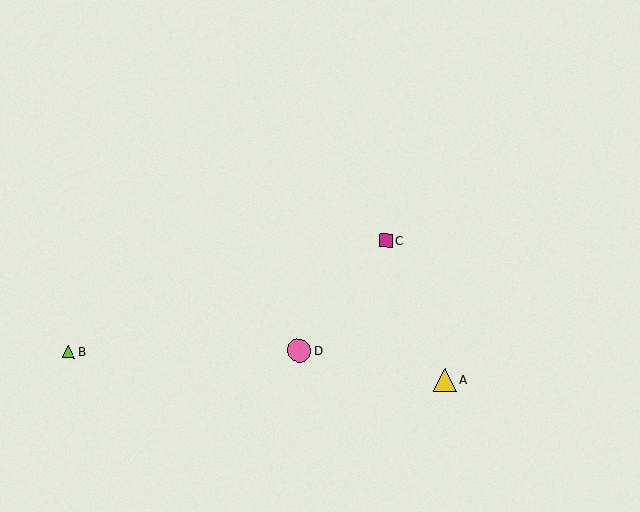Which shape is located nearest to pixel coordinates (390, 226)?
The magenta square (labeled C) at (386, 240) is nearest to that location.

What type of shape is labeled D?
Shape D is a pink circle.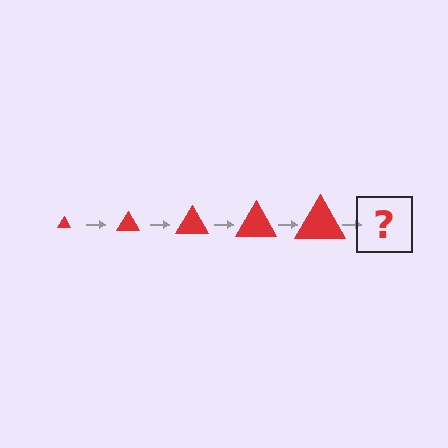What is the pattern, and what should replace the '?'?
The pattern is that the triangle gets progressively larger each step. The '?' should be a red triangle, larger than the previous one.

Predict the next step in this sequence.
The next step is a red triangle, larger than the previous one.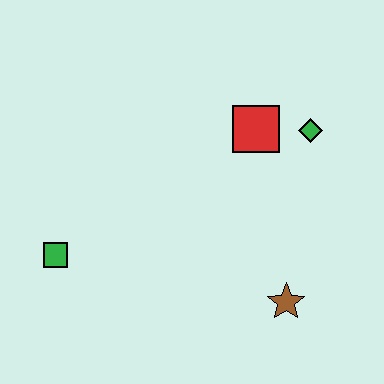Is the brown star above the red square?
No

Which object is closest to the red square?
The green diamond is closest to the red square.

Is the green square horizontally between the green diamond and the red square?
No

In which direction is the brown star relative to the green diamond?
The brown star is below the green diamond.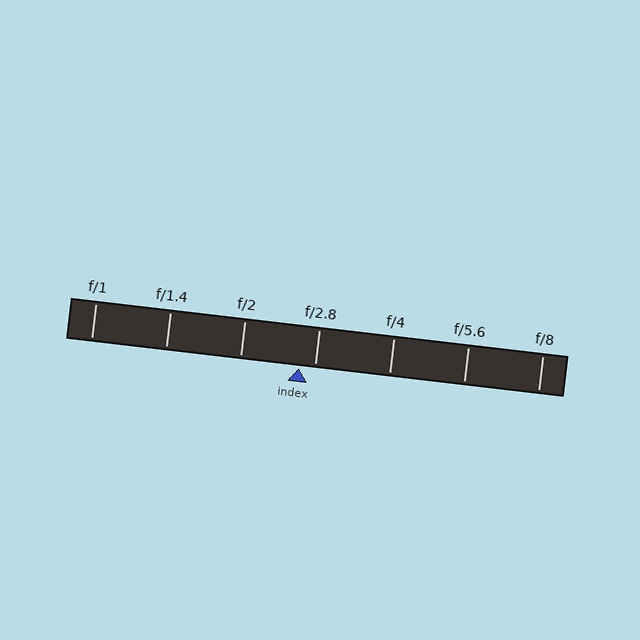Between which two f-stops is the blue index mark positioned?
The index mark is between f/2 and f/2.8.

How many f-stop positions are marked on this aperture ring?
There are 7 f-stop positions marked.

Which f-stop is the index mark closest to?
The index mark is closest to f/2.8.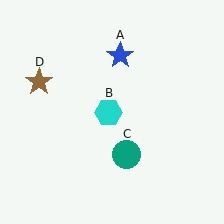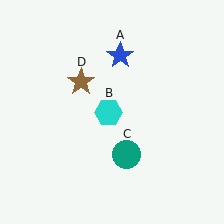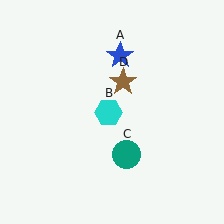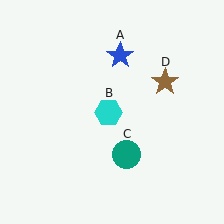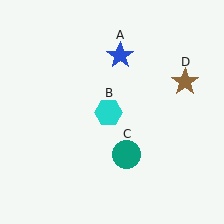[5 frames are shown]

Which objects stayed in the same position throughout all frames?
Blue star (object A) and cyan hexagon (object B) and teal circle (object C) remained stationary.